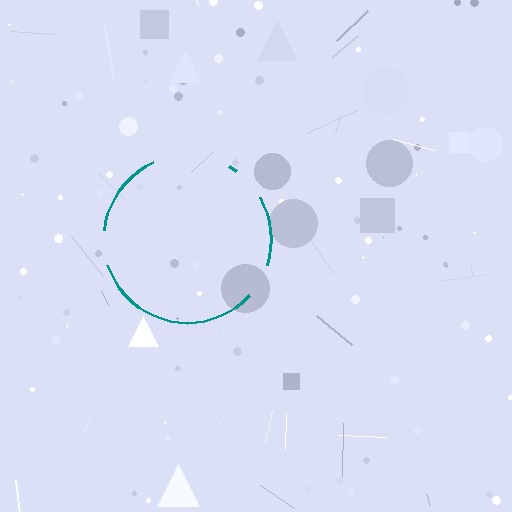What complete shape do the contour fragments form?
The contour fragments form a circle.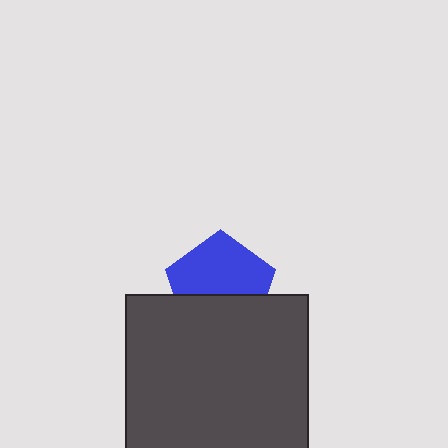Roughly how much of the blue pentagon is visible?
About half of it is visible (roughly 59%).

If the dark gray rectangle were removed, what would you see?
You would see the complete blue pentagon.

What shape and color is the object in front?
The object in front is a dark gray rectangle.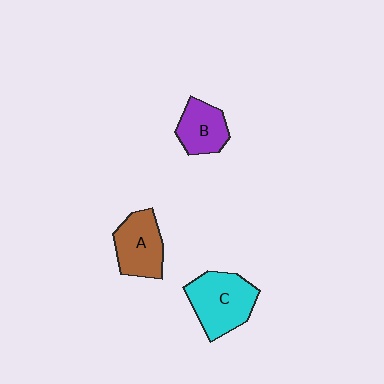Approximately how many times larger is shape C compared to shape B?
Approximately 1.5 times.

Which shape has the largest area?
Shape C (cyan).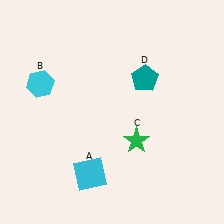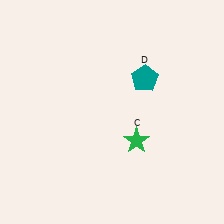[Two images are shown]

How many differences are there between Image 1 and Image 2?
There are 2 differences between the two images.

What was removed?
The cyan square (A), the cyan hexagon (B) were removed in Image 2.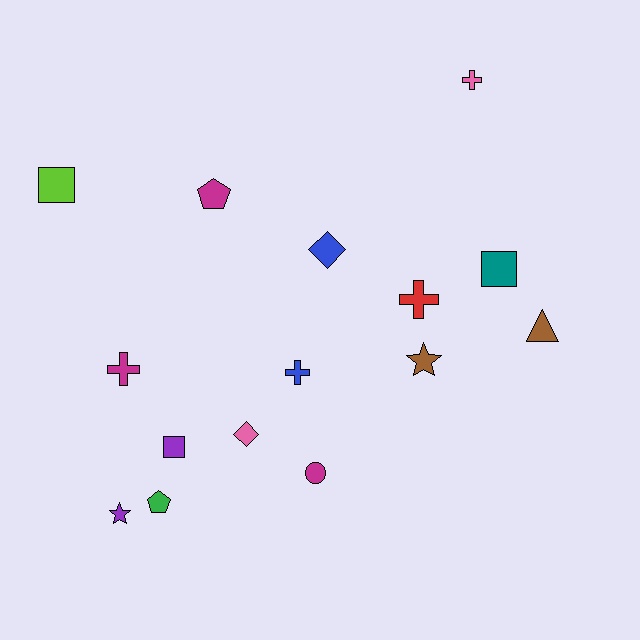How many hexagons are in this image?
There are no hexagons.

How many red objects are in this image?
There is 1 red object.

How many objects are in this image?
There are 15 objects.